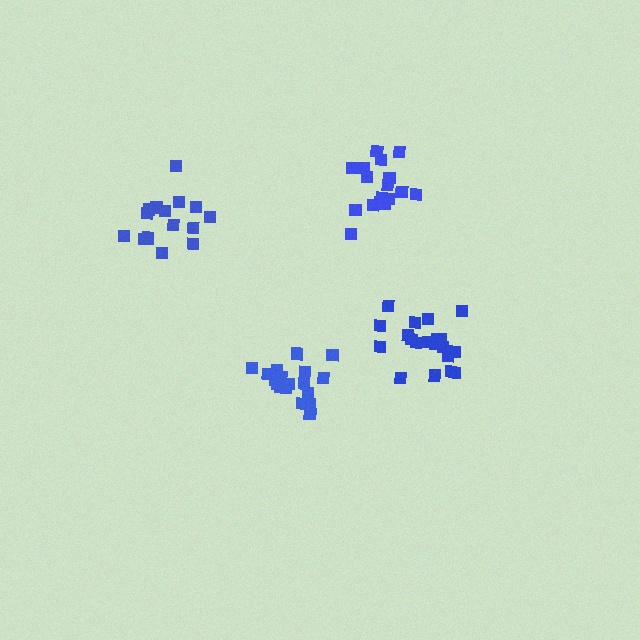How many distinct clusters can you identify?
There are 4 distinct clusters.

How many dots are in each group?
Group 1: 20 dots, Group 2: 17 dots, Group 3: 19 dots, Group 4: 15 dots (71 total).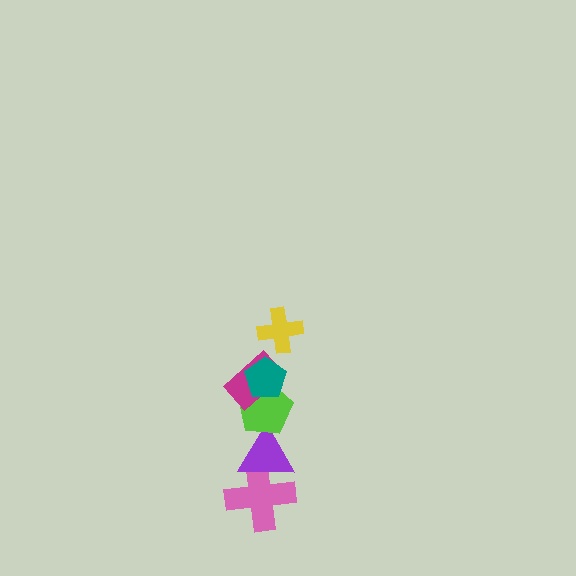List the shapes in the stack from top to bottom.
From top to bottom: the yellow cross, the teal pentagon, the magenta rectangle, the lime pentagon, the purple triangle, the pink cross.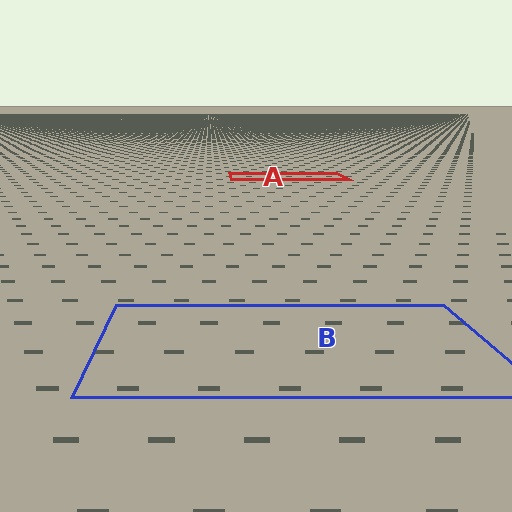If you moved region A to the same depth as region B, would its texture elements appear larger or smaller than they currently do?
They would appear larger. At a closer depth, the same texture elements are projected at a bigger on-screen size.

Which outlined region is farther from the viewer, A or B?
Region A is farther from the viewer — the texture elements inside it appear smaller and more densely packed.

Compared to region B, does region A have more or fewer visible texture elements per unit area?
Region A has more texture elements per unit area — they are packed more densely because it is farther away.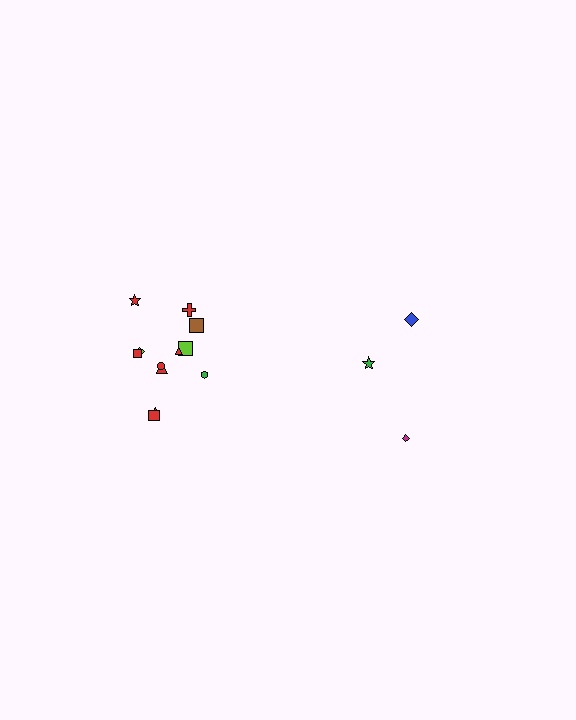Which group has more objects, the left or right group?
The left group.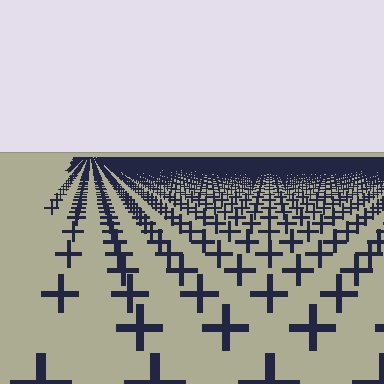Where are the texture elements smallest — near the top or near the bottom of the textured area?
Near the top.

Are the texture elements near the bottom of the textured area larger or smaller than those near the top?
Larger. Near the bottom, elements are closer to the viewer and appear at a bigger on-screen size.